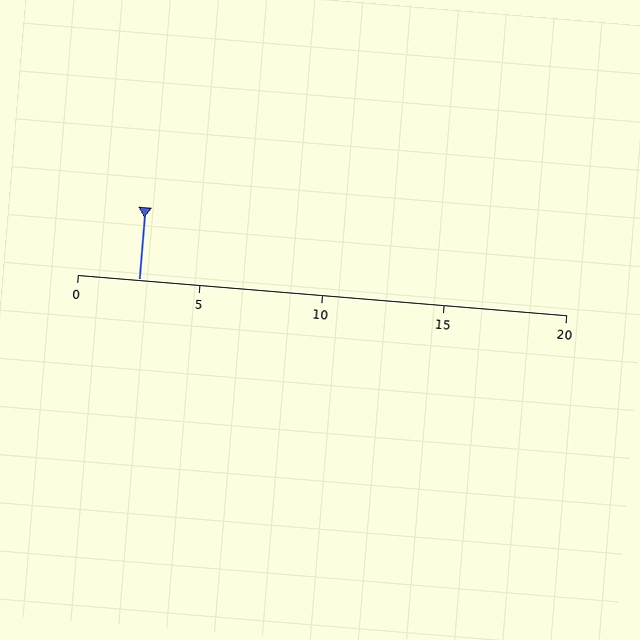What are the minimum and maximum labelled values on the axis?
The axis runs from 0 to 20.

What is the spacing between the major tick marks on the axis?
The major ticks are spaced 5 apart.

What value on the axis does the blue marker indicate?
The marker indicates approximately 2.5.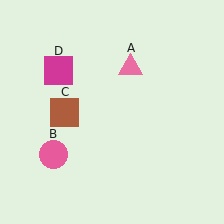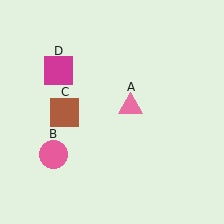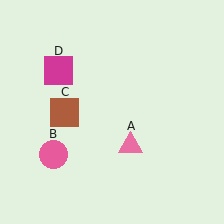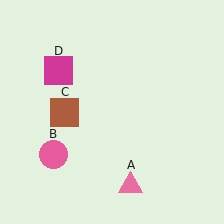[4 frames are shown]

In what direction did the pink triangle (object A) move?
The pink triangle (object A) moved down.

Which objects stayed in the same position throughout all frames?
Pink circle (object B) and brown square (object C) and magenta square (object D) remained stationary.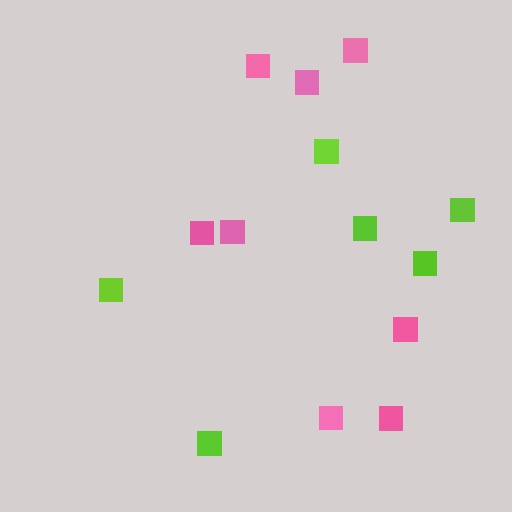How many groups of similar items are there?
There are 2 groups: one group of pink squares (8) and one group of lime squares (6).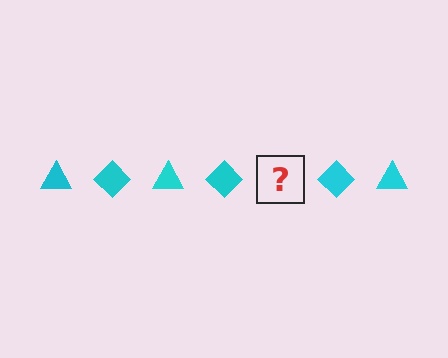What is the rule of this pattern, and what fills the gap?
The rule is that the pattern cycles through triangle, diamond shapes in cyan. The gap should be filled with a cyan triangle.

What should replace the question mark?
The question mark should be replaced with a cyan triangle.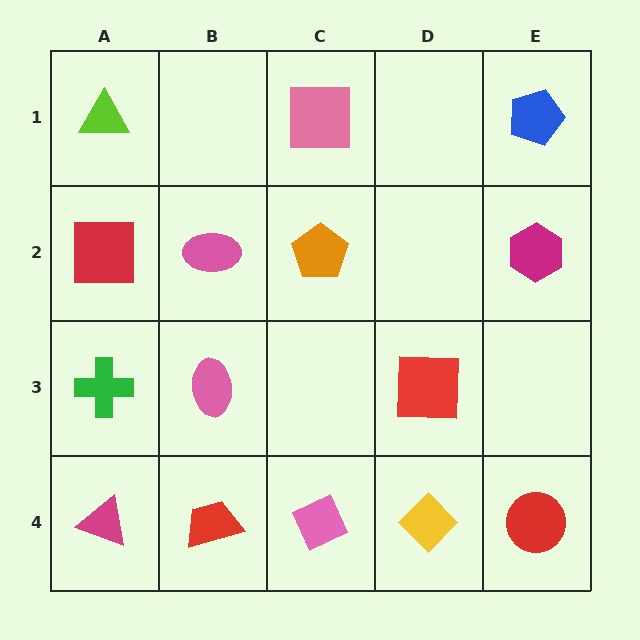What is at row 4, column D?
A yellow diamond.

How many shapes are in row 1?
3 shapes.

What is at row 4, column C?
A pink diamond.